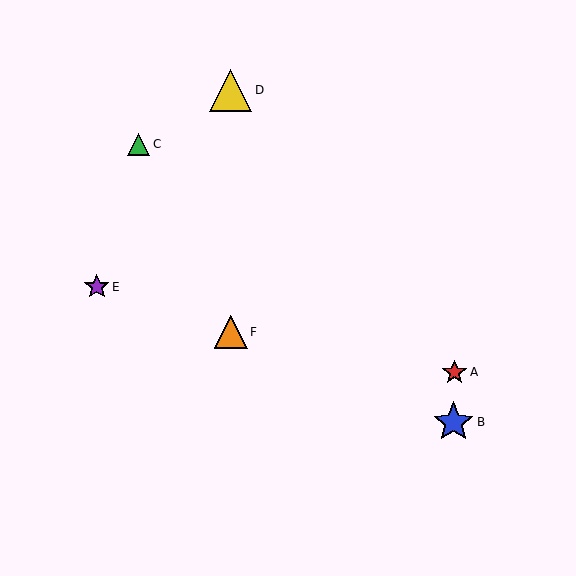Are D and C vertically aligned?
No, D is at x≈231 and C is at x≈139.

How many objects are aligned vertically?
2 objects (D, F) are aligned vertically.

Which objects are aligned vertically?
Objects D, F are aligned vertically.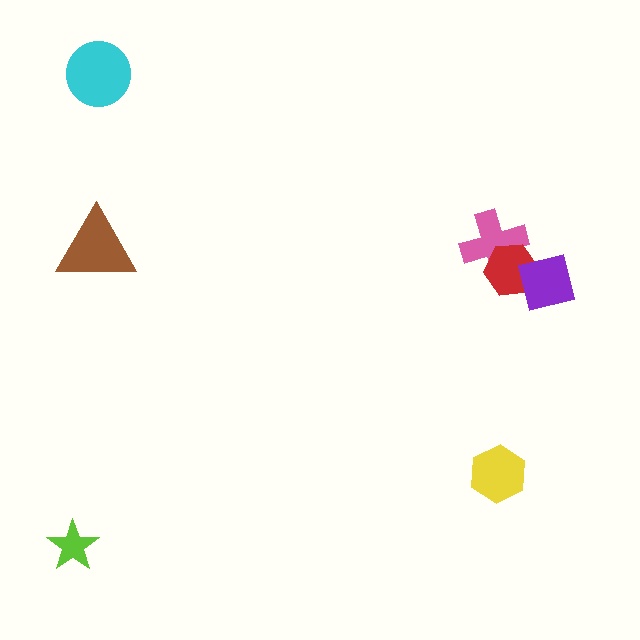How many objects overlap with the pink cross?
1 object overlaps with the pink cross.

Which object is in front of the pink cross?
The red hexagon is in front of the pink cross.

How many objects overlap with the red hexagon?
2 objects overlap with the red hexagon.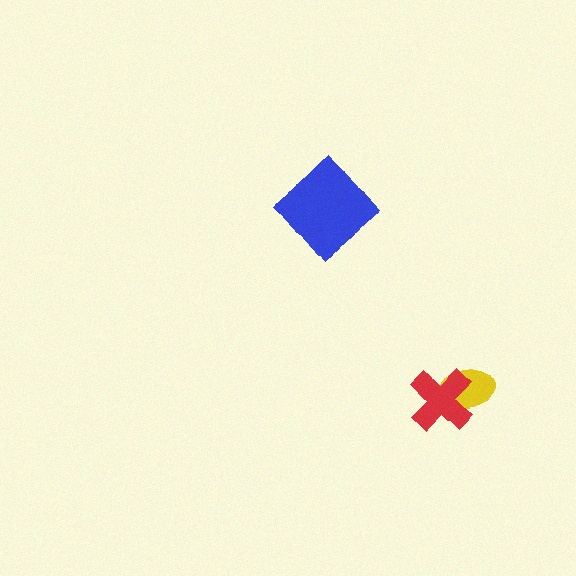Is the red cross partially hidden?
No, no other shape covers it.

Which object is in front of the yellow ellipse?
The red cross is in front of the yellow ellipse.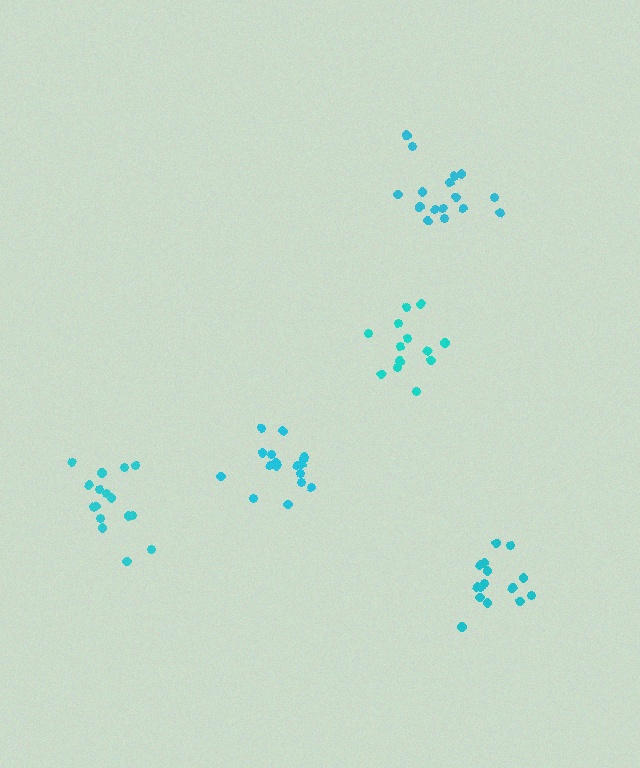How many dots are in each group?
Group 1: 16 dots, Group 2: 16 dots, Group 3: 15 dots, Group 4: 13 dots, Group 5: 17 dots (77 total).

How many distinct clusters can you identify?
There are 5 distinct clusters.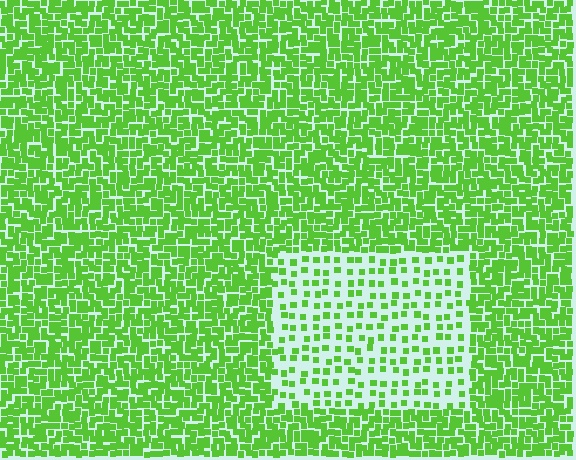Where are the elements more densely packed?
The elements are more densely packed outside the rectangle boundary.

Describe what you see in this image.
The image contains small lime elements arranged at two different densities. A rectangle-shaped region is visible where the elements are less densely packed than the surrounding area.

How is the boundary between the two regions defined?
The boundary is defined by a change in element density (approximately 2.6x ratio). All elements are the same color, size, and shape.